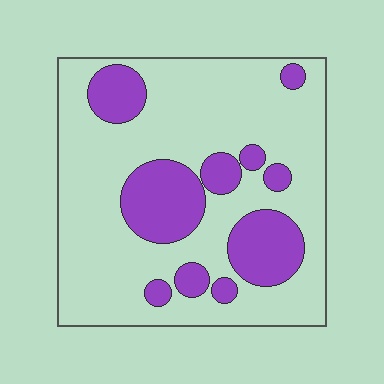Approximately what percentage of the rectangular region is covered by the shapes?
Approximately 25%.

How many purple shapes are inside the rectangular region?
10.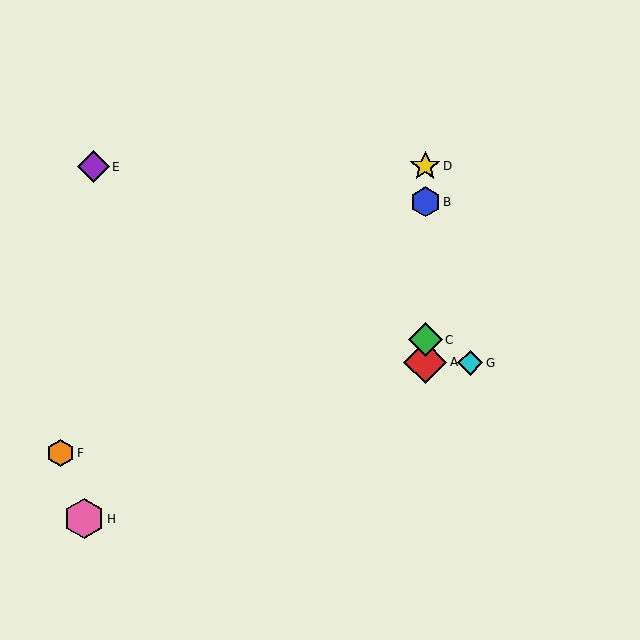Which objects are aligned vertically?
Objects A, B, C, D are aligned vertically.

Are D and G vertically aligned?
No, D is at x≈425 and G is at x≈470.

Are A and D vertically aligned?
Yes, both are at x≈425.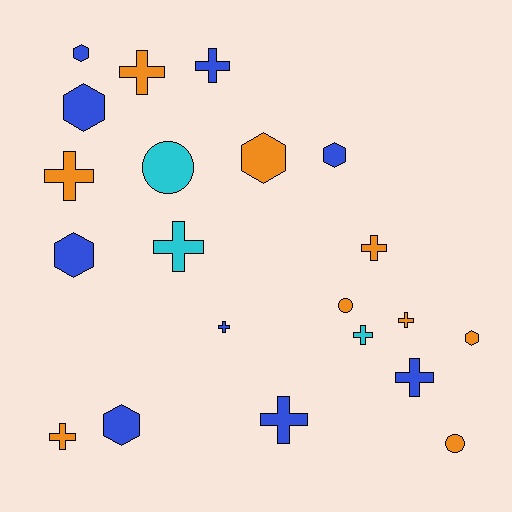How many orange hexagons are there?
There are 2 orange hexagons.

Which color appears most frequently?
Blue, with 9 objects.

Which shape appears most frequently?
Cross, with 11 objects.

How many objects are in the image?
There are 21 objects.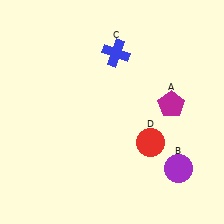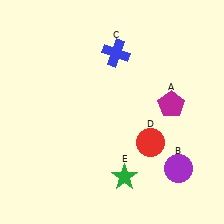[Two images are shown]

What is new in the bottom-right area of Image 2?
A green star (E) was added in the bottom-right area of Image 2.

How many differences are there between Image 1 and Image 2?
There is 1 difference between the two images.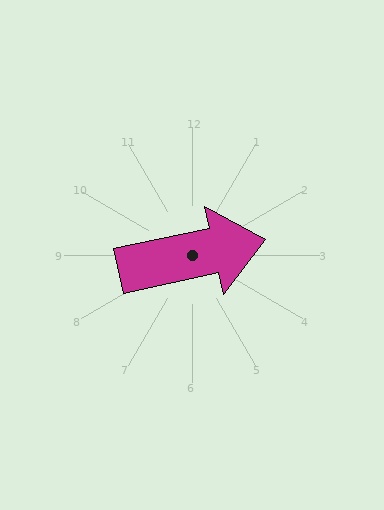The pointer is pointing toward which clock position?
Roughly 3 o'clock.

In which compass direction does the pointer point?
East.